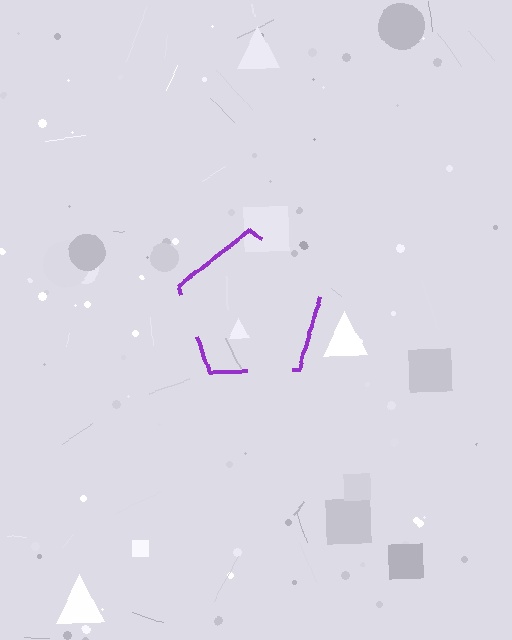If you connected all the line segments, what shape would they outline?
They would outline a pentagon.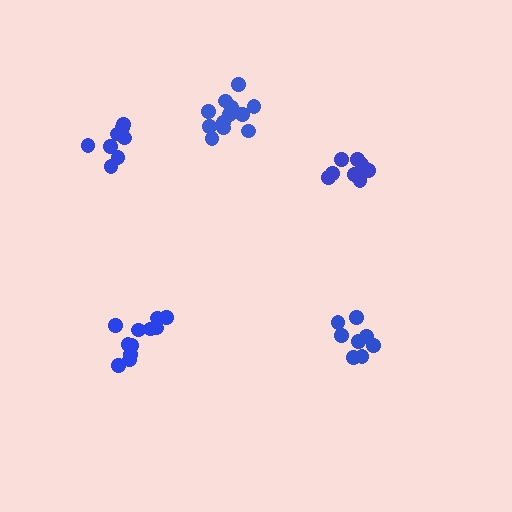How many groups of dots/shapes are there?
There are 5 groups.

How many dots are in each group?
Group 1: 11 dots, Group 2: 8 dots, Group 3: 9 dots, Group 4: 8 dots, Group 5: 13 dots (49 total).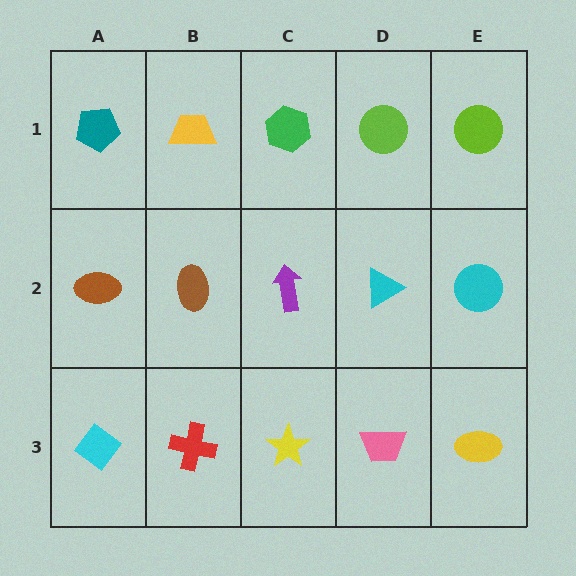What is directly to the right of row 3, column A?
A red cross.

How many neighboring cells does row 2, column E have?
3.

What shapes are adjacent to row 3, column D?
A cyan triangle (row 2, column D), a yellow star (row 3, column C), a yellow ellipse (row 3, column E).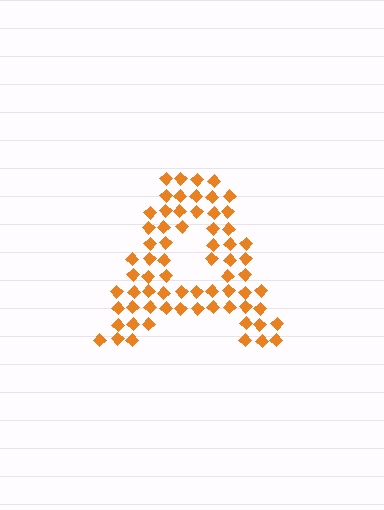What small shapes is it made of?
It is made of small diamonds.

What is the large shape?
The large shape is the letter A.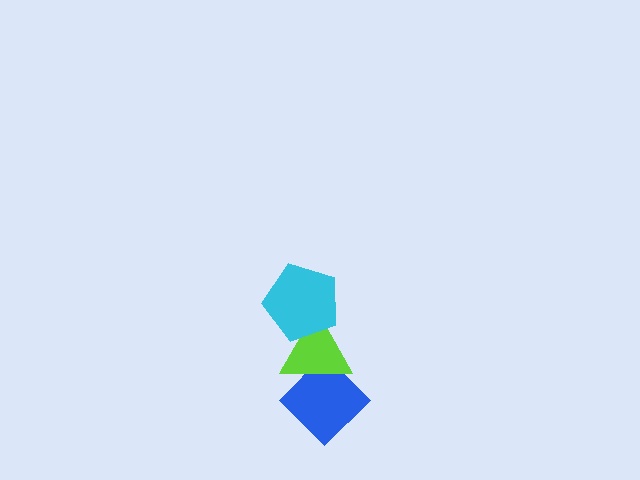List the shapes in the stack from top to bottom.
From top to bottom: the cyan pentagon, the lime triangle, the blue diamond.